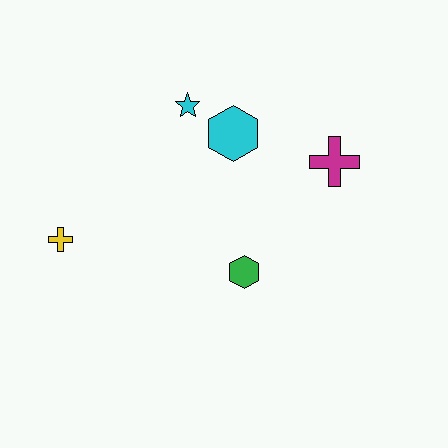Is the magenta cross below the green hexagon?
No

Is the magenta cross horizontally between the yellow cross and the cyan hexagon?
No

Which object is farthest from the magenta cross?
The yellow cross is farthest from the magenta cross.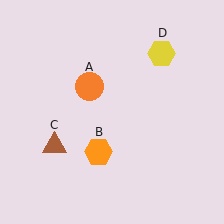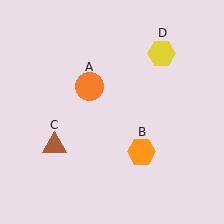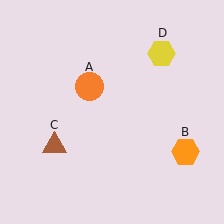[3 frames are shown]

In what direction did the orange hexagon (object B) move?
The orange hexagon (object B) moved right.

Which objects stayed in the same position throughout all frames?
Orange circle (object A) and brown triangle (object C) and yellow hexagon (object D) remained stationary.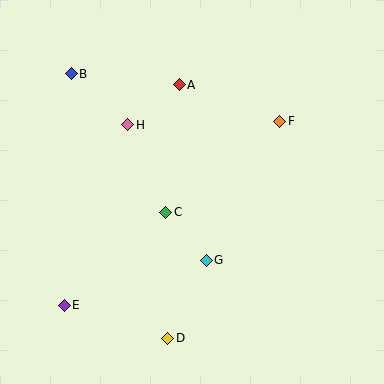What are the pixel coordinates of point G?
Point G is at (206, 260).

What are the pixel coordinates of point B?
Point B is at (71, 74).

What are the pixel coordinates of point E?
Point E is at (64, 305).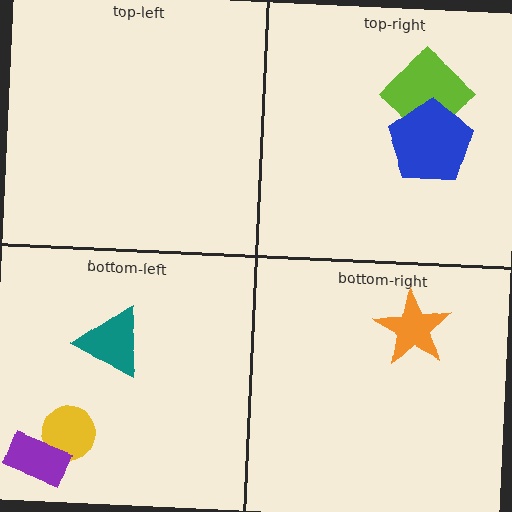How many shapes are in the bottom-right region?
1.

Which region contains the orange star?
The bottom-right region.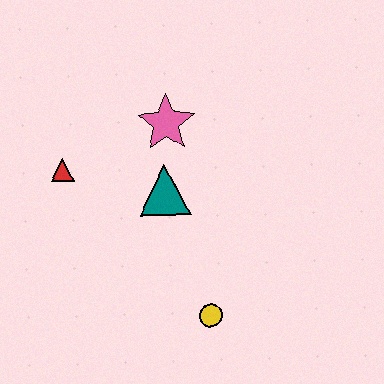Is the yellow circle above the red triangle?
No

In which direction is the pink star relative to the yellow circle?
The pink star is above the yellow circle.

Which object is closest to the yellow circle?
The teal triangle is closest to the yellow circle.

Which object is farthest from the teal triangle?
The yellow circle is farthest from the teal triangle.